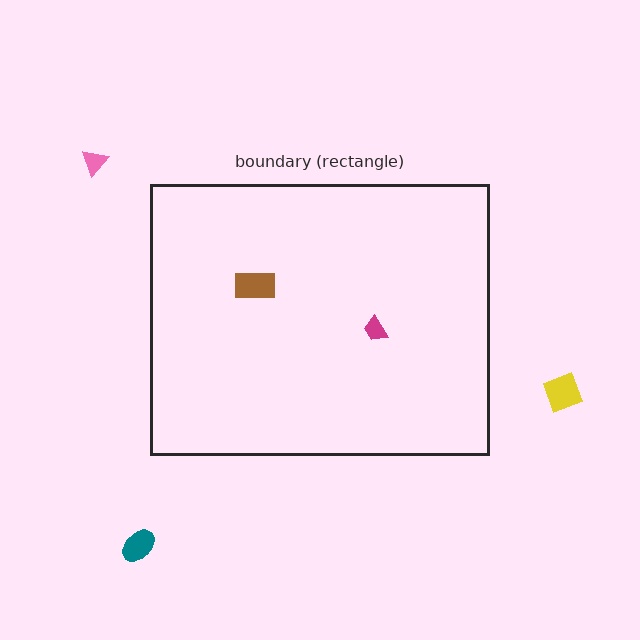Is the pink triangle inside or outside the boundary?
Outside.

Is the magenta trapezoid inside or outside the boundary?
Inside.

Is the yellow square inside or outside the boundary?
Outside.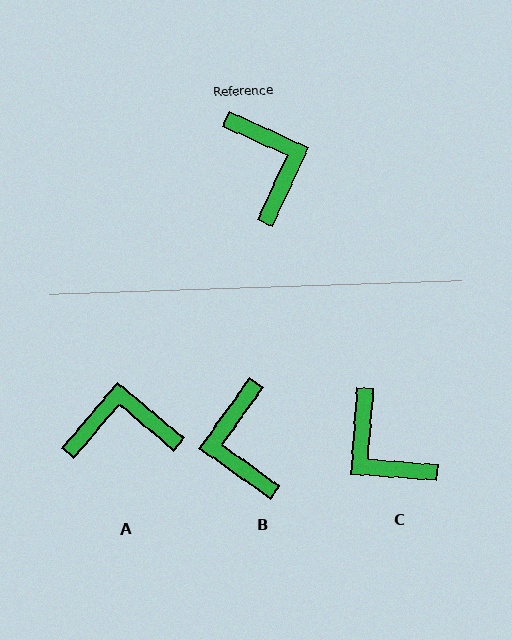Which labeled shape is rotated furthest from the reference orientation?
B, about 169 degrees away.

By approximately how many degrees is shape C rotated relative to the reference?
Approximately 160 degrees clockwise.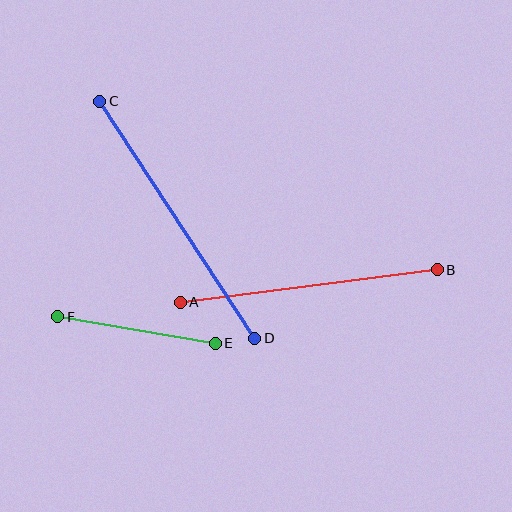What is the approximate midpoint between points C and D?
The midpoint is at approximately (177, 220) pixels.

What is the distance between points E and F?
The distance is approximately 159 pixels.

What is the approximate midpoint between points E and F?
The midpoint is at approximately (136, 330) pixels.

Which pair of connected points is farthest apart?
Points C and D are farthest apart.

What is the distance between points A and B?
The distance is approximately 259 pixels.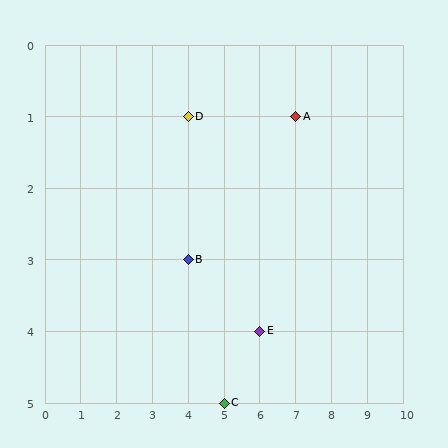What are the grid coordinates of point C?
Point C is at grid coordinates (5, 5).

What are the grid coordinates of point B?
Point B is at grid coordinates (4, 3).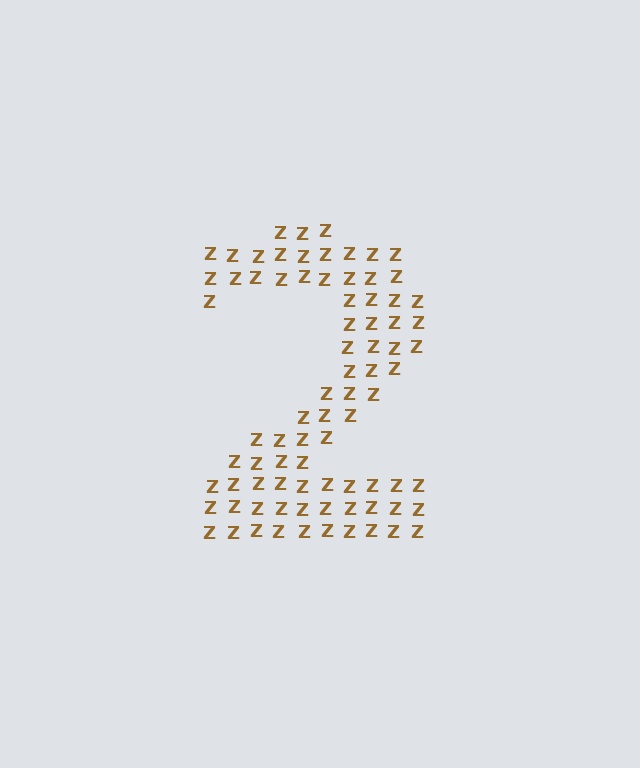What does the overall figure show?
The overall figure shows the digit 2.